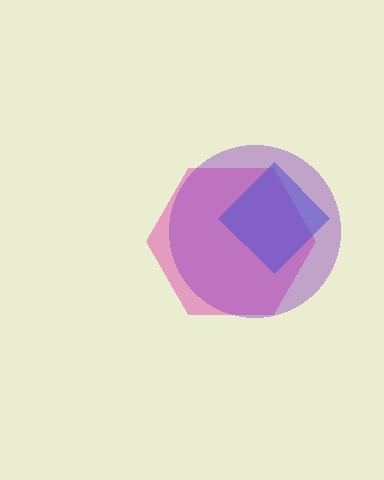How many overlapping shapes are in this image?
There are 3 overlapping shapes in the image.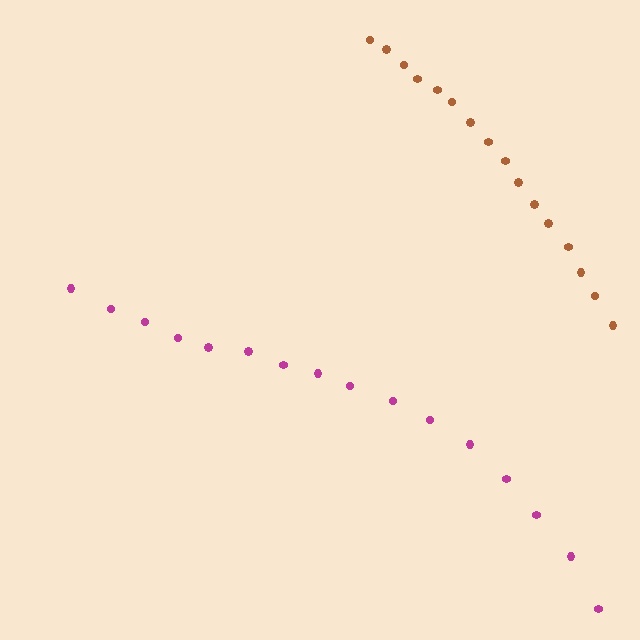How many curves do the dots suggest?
There are 2 distinct paths.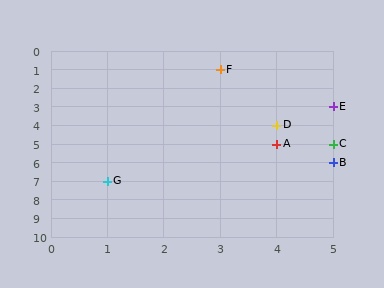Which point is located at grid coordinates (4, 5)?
Point A is at (4, 5).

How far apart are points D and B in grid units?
Points D and B are 1 column and 2 rows apart (about 2.2 grid units diagonally).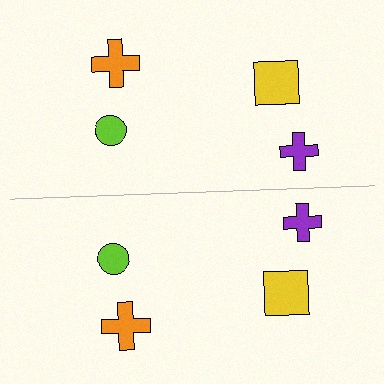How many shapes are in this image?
There are 8 shapes in this image.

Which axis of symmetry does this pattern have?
The pattern has a horizontal axis of symmetry running through the center of the image.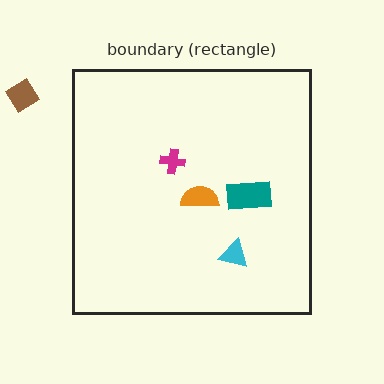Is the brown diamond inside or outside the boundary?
Outside.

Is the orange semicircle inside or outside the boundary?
Inside.